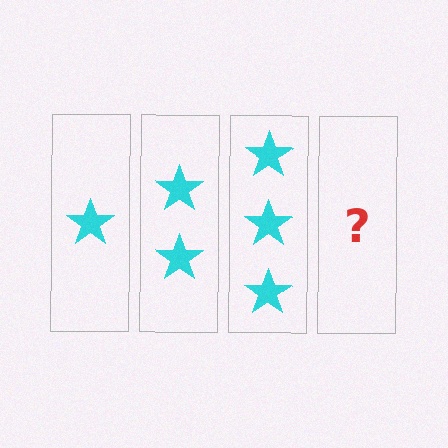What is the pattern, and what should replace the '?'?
The pattern is that each step adds one more star. The '?' should be 4 stars.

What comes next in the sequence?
The next element should be 4 stars.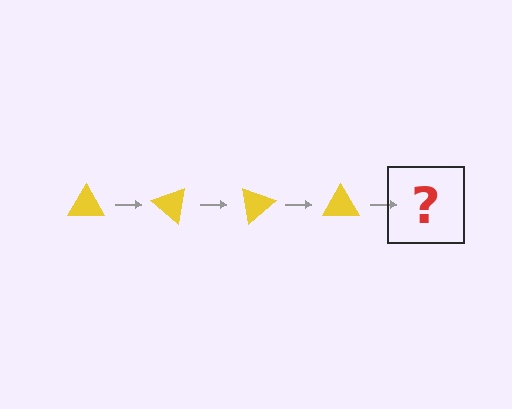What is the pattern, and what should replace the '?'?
The pattern is that the triangle rotates 40 degrees each step. The '?' should be a yellow triangle rotated 160 degrees.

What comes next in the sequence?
The next element should be a yellow triangle rotated 160 degrees.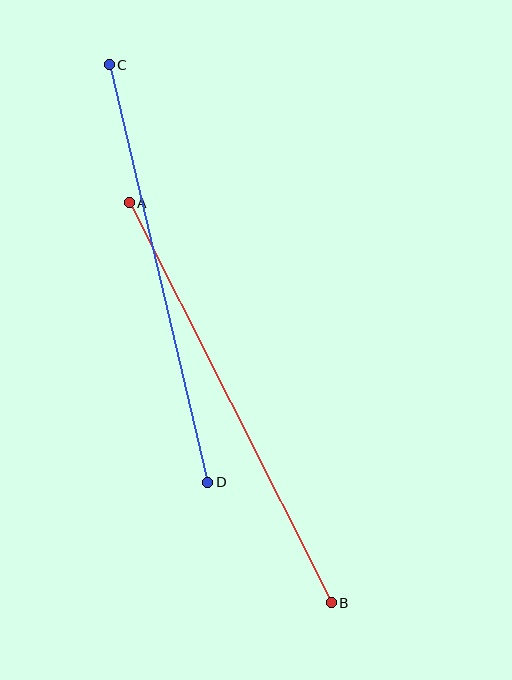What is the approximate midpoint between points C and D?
The midpoint is at approximately (159, 273) pixels.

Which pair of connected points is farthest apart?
Points A and B are farthest apart.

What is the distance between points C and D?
The distance is approximately 429 pixels.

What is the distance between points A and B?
The distance is approximately 448 pixels.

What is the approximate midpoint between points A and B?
The midpoint is at approximately (230, 403) pixels.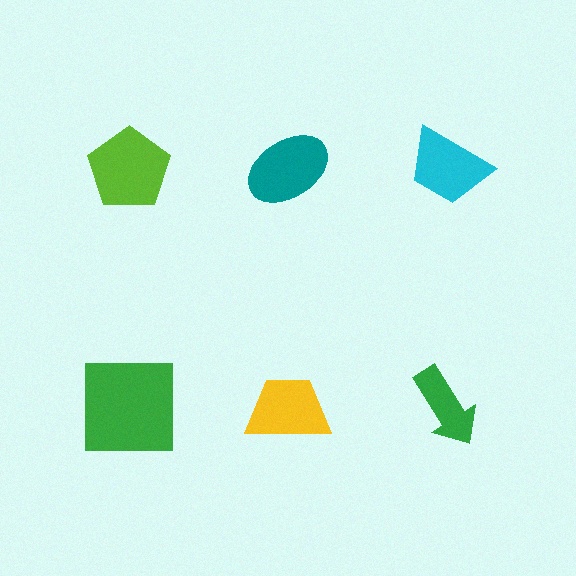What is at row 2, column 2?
A yellow trapezoid.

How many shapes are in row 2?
3 shapes.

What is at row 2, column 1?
A green square.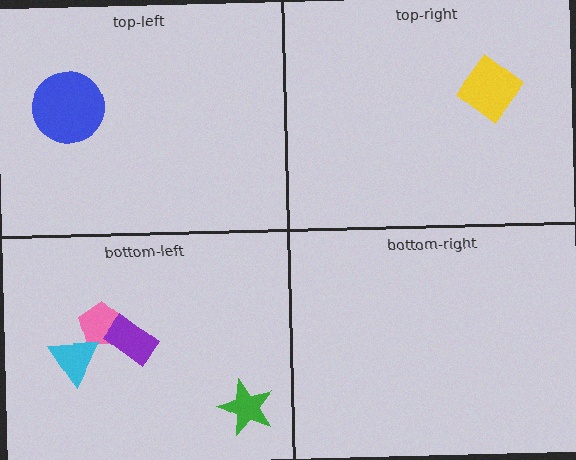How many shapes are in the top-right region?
1.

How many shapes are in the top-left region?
1.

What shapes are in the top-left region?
The blue circle.